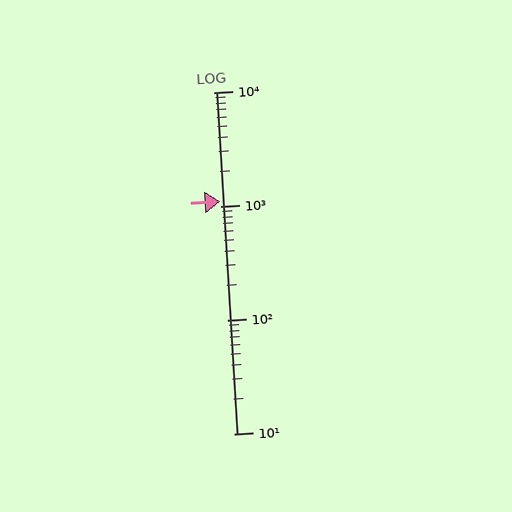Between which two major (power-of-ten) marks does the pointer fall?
The pointer is between 1000 and 10000.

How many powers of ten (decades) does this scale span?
The scale spans 3 decades, from 10 to 10000.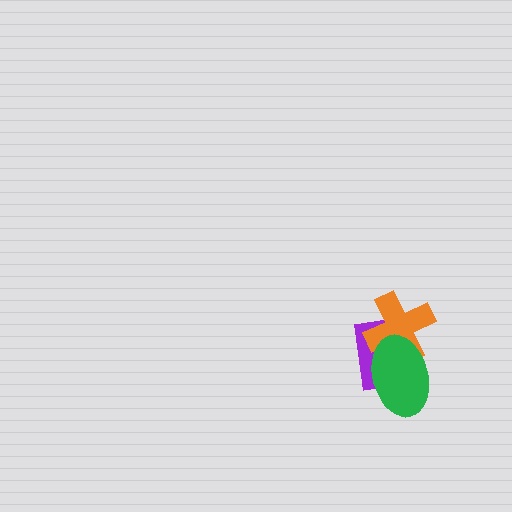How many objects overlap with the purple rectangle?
2 objects overlap with the purple rectangle.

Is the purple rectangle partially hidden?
Yes, it is partially covered by another shape.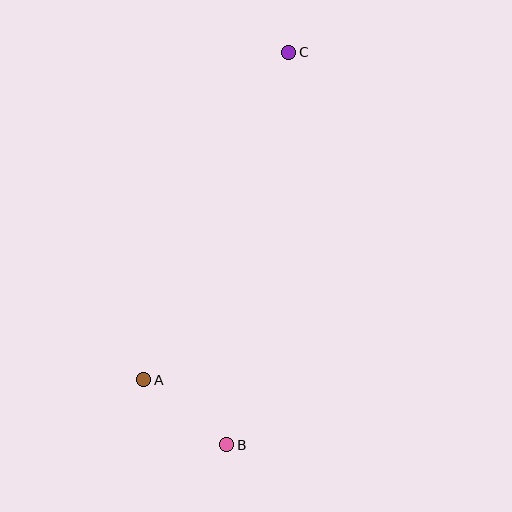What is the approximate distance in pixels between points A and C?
The distance between A and C is approximately 358 pixels.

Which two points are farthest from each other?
Points B and C are farthest from each other.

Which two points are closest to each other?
Points A and B are closest to each other.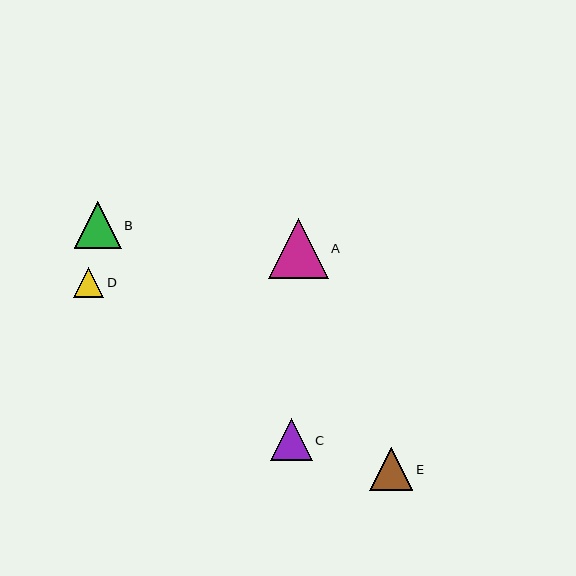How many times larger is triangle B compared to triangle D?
Triangle B is approximately 1.6 times the size of triangle D.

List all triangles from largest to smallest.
From largest to smallest: A, B, E, C, D.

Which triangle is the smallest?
Triangle D is the smallest with a size of approximately 30 pixels.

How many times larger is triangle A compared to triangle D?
Triangle A is approximately 2.0 times the size of triangle D.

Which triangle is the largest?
Triangle A is the largest with a size of approximately 60 pixels.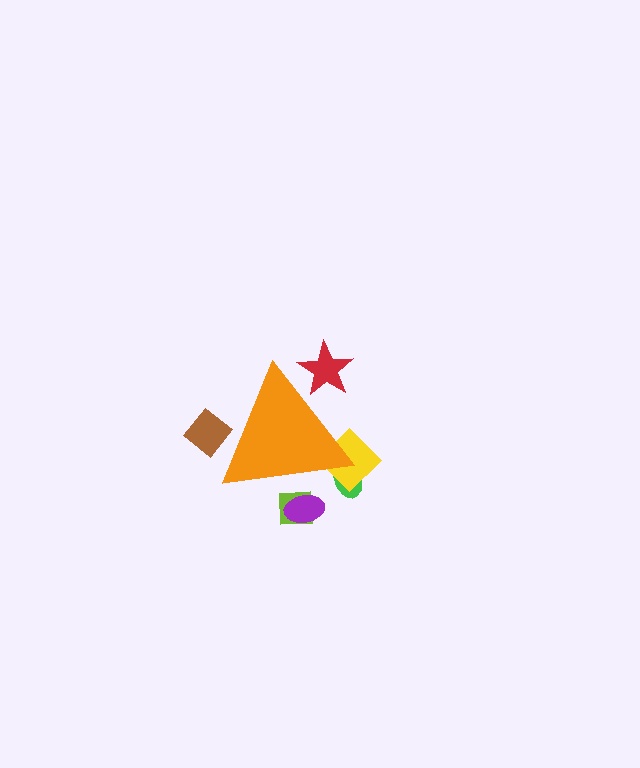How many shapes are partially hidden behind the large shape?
6 shapes are partially hidden.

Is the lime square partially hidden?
Yes, the lime square is partially hidden behind the orange triangle.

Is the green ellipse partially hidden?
Yes, the green ellipse is partially hidden behind the orange triangle.